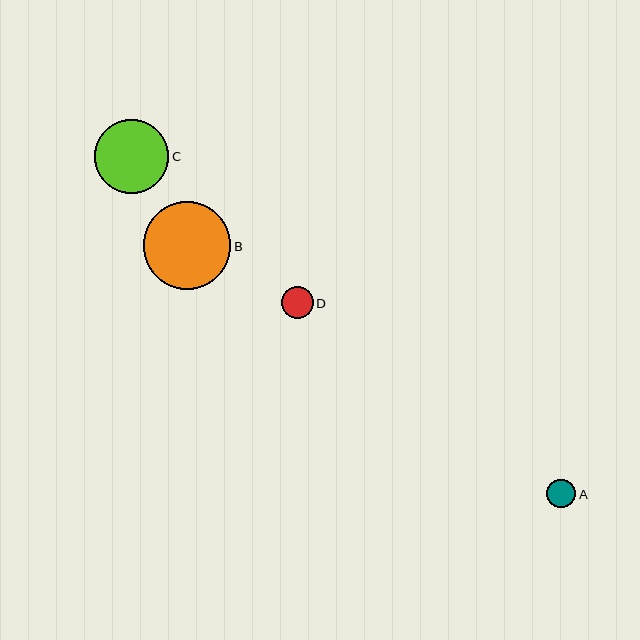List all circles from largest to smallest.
From largest to smallest: B, C, D, A.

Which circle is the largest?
Circle B is the largest with a size of approximately 87 pixels.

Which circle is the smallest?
Circle A is the smallest with a size of approximately 29 pixels.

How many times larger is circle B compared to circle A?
Circle B is approximately 3.1 times the size of circle A.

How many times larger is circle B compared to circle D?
Circle B is approximately 2.7 times the size of circle D.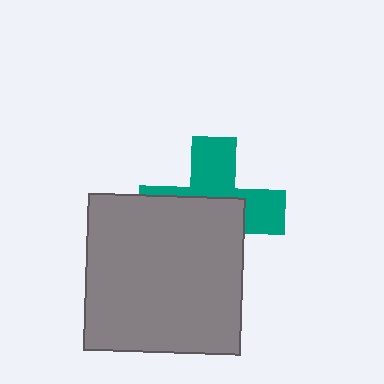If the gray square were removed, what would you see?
You would see the complete teal cross.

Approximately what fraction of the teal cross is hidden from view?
Roughly 55% of the teal cross is hidden behind the gray square.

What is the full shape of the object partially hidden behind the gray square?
The partially hidden object is a teal cross.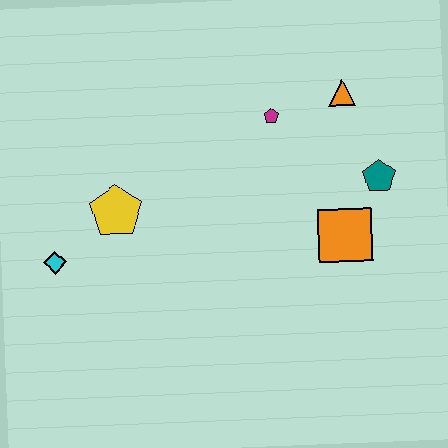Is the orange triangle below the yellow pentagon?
No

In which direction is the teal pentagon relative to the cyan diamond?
The teal pentagon is to the right of the cyan diamond.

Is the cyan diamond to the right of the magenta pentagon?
No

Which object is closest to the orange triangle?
The magenta pentagon is closest to the orange triangle.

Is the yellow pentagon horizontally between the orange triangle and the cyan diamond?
Yes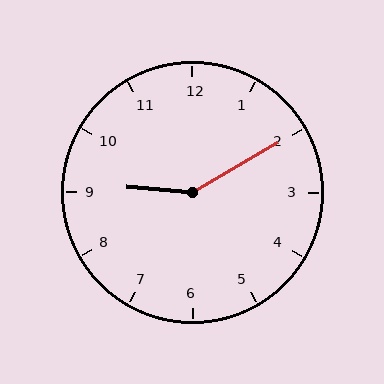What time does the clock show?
9:10.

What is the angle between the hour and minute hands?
Approximately 145 degrees.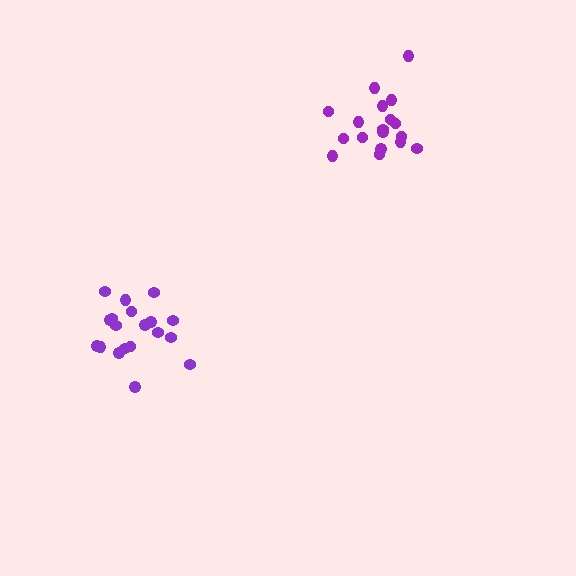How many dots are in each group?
Group 1: 18 dots, Group 2: 19 dots (37 total).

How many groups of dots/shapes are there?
There are 2 groups.